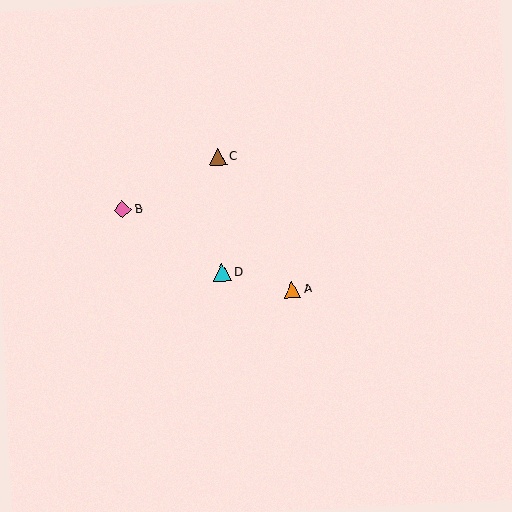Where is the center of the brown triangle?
The center of the brown triangle is at (218, 157).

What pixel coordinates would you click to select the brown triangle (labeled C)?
Click at (218, 157) to select the brown triangle C.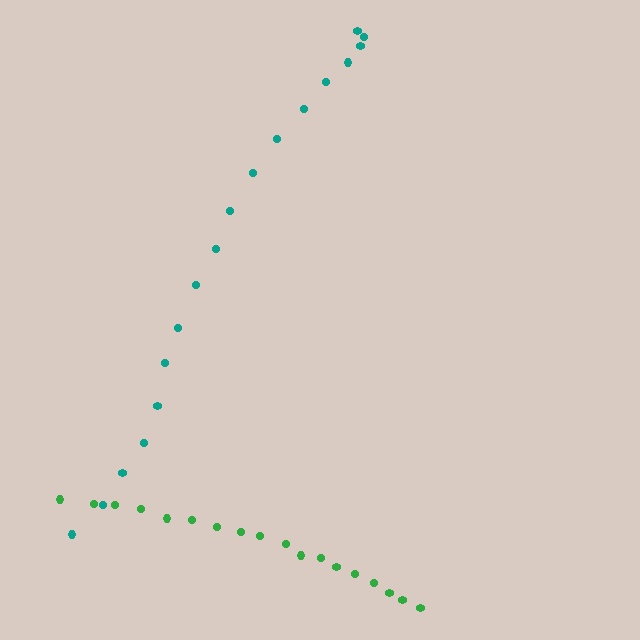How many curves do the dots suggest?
There are 2 distinct paths.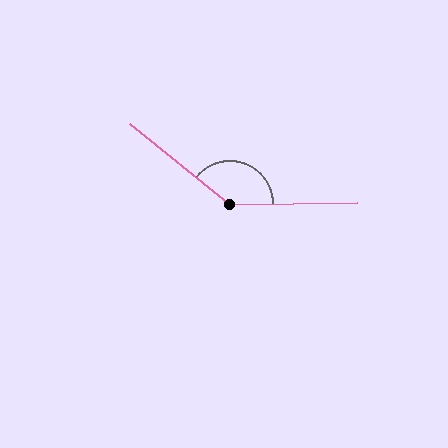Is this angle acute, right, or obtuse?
It is obtuse.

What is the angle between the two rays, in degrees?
Approximately 141 degrees.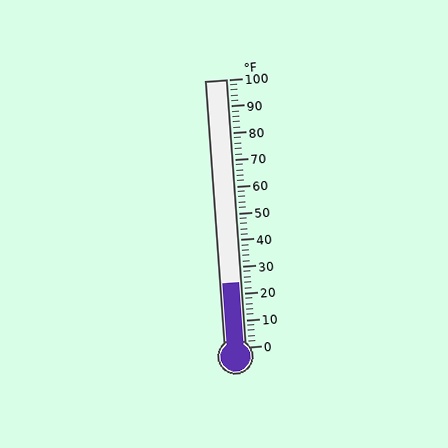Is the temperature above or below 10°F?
The temperature is above 10°F.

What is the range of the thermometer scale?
The thermometer scale ranges from 0°F to 100°F.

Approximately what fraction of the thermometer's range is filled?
The thermometer is filled to approximately 25% of its range.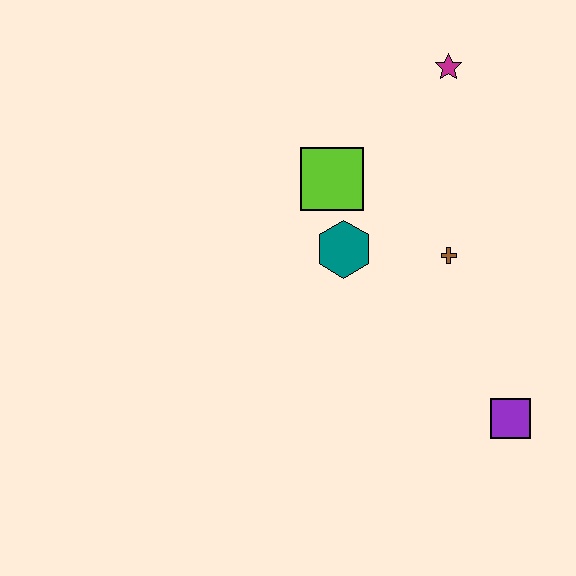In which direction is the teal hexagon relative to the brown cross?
The teal hexagon is to the left of the brown cross.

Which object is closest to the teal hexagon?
The lime square is closest to the teal hexagon.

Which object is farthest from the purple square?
The magenta star is farthest from the purple square.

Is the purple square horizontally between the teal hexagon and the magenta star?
No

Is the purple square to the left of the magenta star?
No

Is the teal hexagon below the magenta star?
Yes